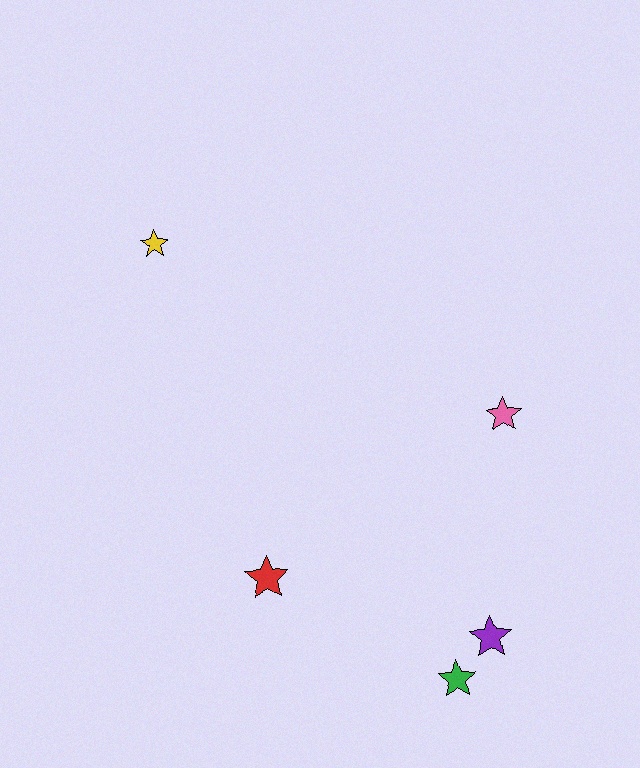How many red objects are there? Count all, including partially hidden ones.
There is 1 red object.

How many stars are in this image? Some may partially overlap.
There are 5 stars.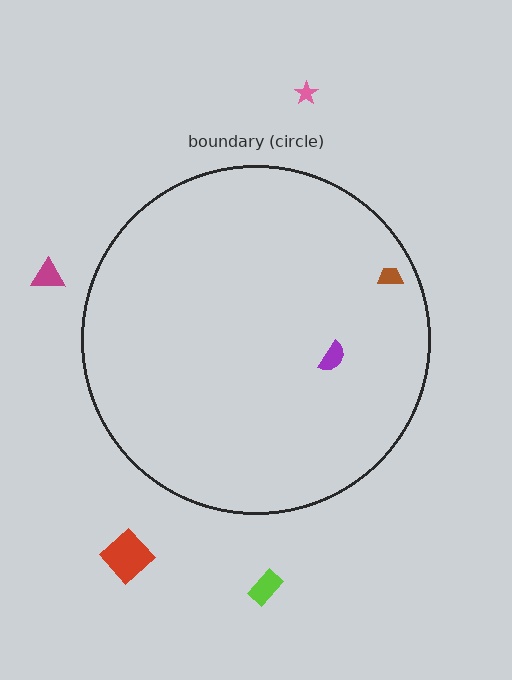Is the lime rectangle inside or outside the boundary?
Outside.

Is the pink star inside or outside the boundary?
Outside.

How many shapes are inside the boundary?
2 inside, 4 outside.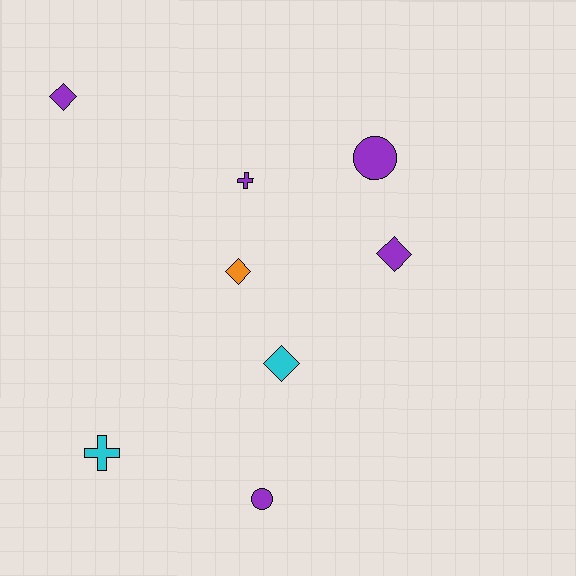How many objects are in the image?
There are 8 objects.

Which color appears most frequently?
Purple, with 5 objects.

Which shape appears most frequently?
Diamond, with 4 objects.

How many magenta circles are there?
There are no magenta circles.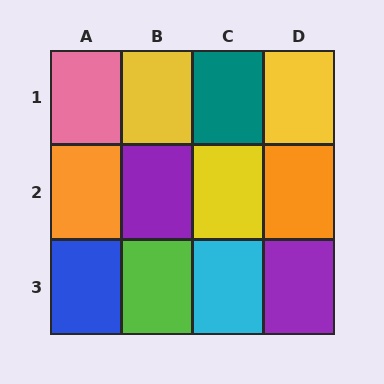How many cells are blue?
1 cell is blue.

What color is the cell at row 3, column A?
Blue.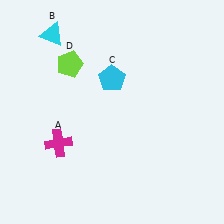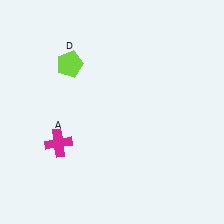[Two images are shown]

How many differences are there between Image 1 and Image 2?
There are 2 differences between the two images.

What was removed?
The cyan pentagon (C), the cyan triangle (B) were removed in Image 2.